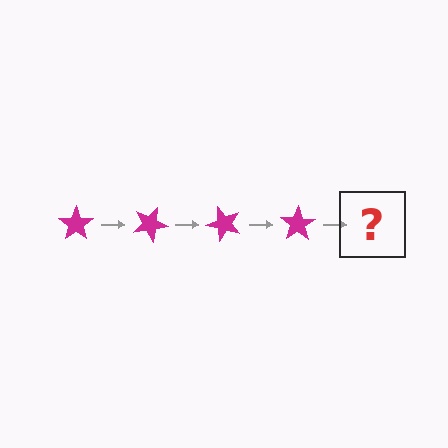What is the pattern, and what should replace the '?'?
The pattern is that the star rotates 25 degrees each step. The '?' should be a magenta star rotated 100 degrees.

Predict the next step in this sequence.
The next step is a magenta star rotated 100 degrees.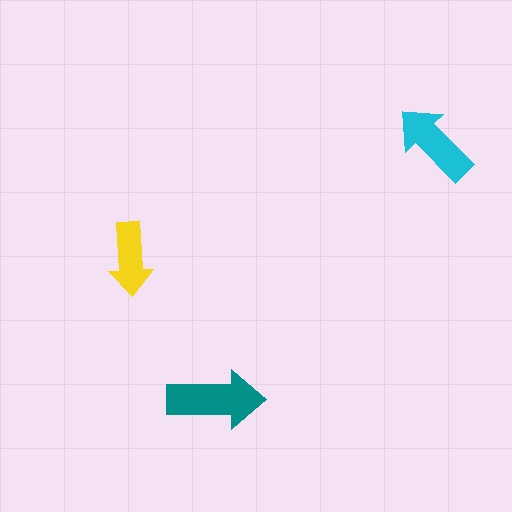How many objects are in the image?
There are 3 objects in the image.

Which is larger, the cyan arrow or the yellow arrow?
The cyan one.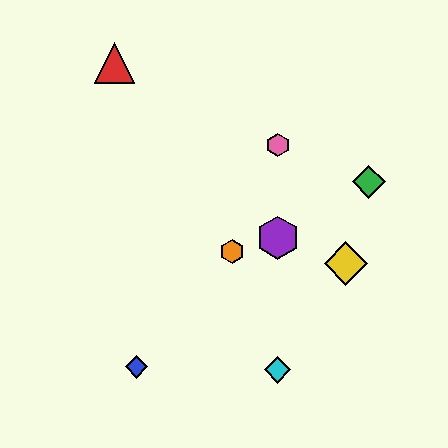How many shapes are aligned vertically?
3 shapes (the purple hexagon, the cyan diamond, the pink hexagon) are aligned vertically.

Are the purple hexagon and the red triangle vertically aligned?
No, the purple hexagon is at x≈278 and the red triangle is at x≈114.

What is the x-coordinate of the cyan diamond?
The cyan diamond is at x≈278.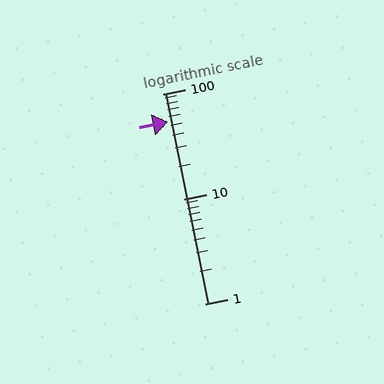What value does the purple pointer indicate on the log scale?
The pointer indicates approximately 54.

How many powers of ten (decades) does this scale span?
The scale spans 2 decades, from 1 to 100.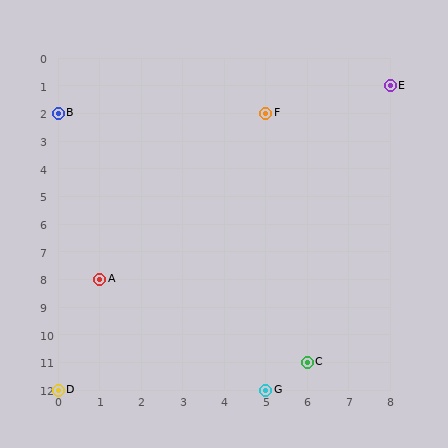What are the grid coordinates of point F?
Point F is at grid coordinates (5, 2).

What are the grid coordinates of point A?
Point A is at grid coordinates (1, 8).